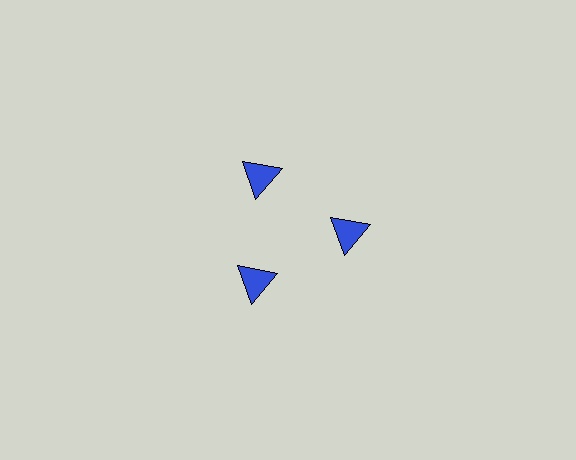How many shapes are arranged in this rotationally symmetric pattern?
There are 3 shapes, arranged in 3 groups of 1.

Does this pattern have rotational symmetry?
Yes, this pattern has 3-fold rotational symmetry. It looks the same after rotating 120 degrees around the center.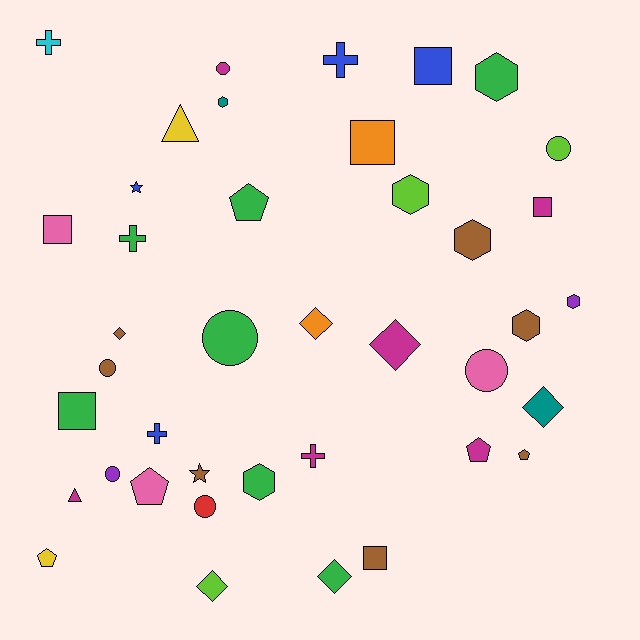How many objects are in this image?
There are 40 objects.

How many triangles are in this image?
There are 2 triangles.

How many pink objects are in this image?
There are 3 pink objects.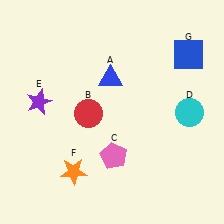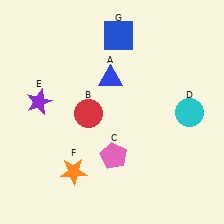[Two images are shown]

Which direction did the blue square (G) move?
The blue square (G) moved left.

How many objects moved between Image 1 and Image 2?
1 object moved between the two images.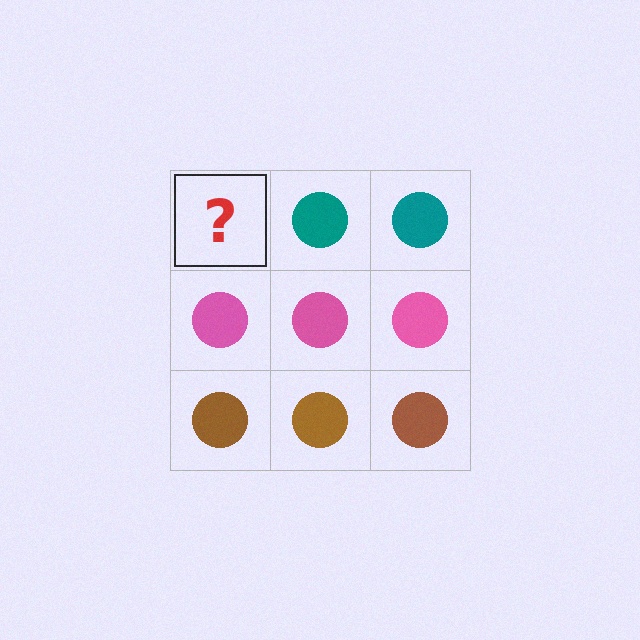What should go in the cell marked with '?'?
The missing cell should contain a teal circle.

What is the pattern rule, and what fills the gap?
The rule is that each row has a consistent color. The gap should be filled with a teal circle.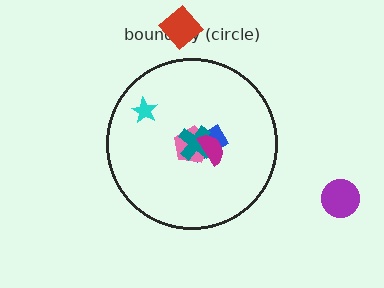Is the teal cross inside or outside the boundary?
Inside.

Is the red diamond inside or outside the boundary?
Outside.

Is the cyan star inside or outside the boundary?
Inside.